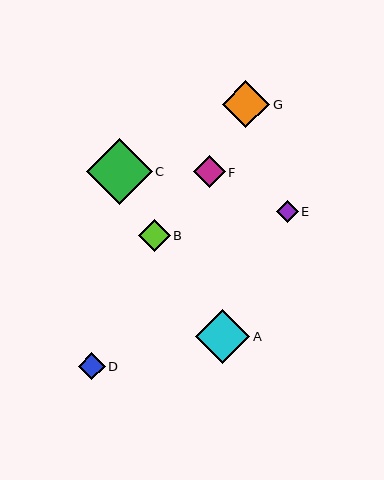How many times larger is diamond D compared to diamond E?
Diamond D is approximately 1.2 times the size of diamond E.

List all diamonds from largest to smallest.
From largest to smallest: C, A, G, F, B, D, E.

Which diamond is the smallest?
Diamond E is the smallest with a size of approximately 22 pixels.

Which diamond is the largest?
Diamond C is the largest with a size of approximately 66 pixels.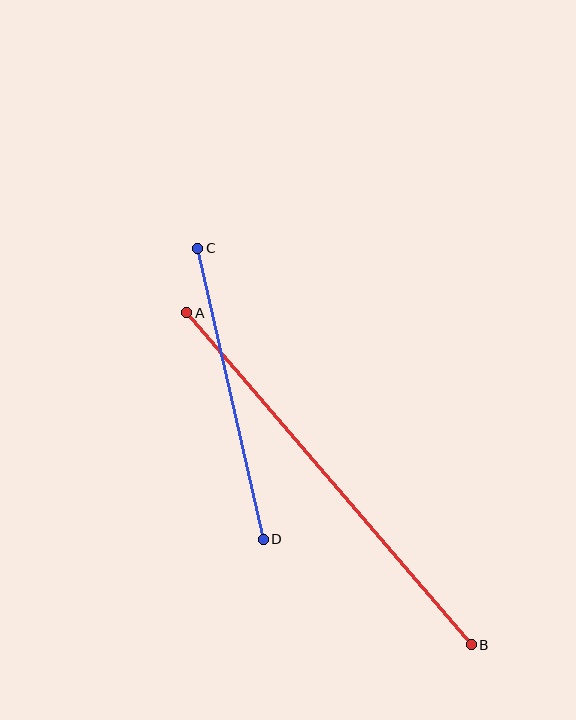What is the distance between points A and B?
The distance is approximately 437 pixels.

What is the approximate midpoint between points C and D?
The midpoint is at approximately (231, 394) pixels.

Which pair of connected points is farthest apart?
Points A and B are farthest apart.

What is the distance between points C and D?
The distance is approximately 298 pixels.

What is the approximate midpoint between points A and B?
The midpoint is at approximately (329, 479) pixels.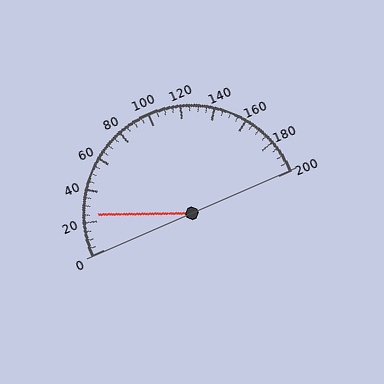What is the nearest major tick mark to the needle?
The nearest major tick mark is 20.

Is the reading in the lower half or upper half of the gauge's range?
The reading is in the lower half of the range (0 to 200).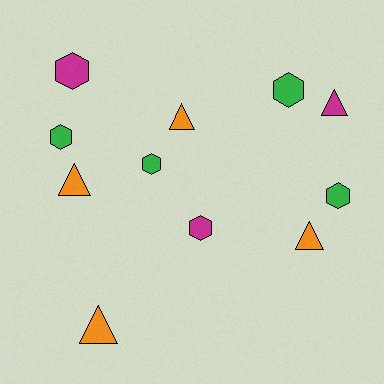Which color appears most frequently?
Orange, with 4 objects.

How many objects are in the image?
There are 11 objects.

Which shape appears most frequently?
Hexagon, with 6 objects.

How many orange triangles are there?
There are 4 orange triangles.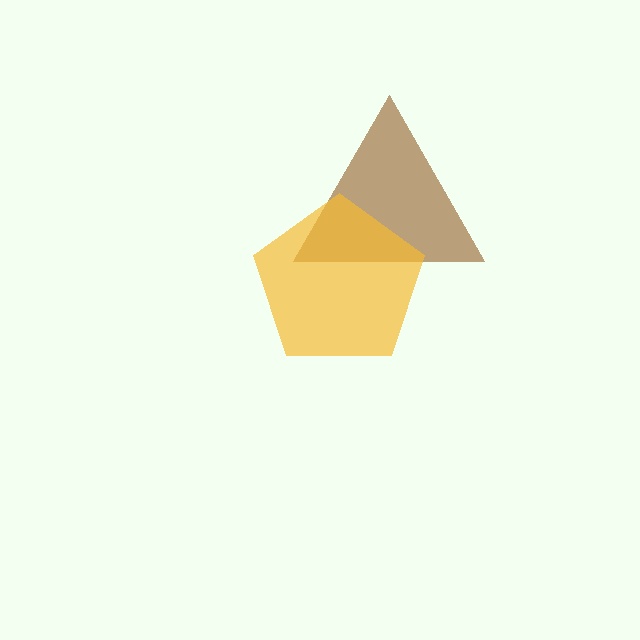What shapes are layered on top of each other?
The layered shapes are: a brown triangle, a yellow pentagon.